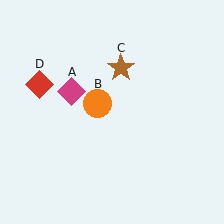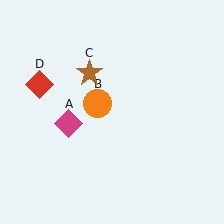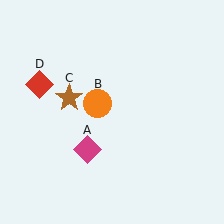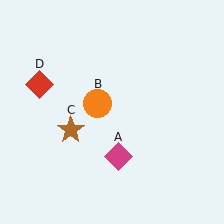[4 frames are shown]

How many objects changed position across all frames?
2 objects changed position: magenta diamond (object A), brown star (object C).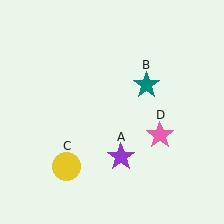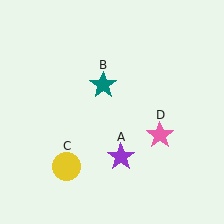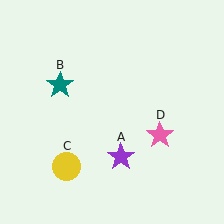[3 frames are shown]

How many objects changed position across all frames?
1 object changed position: teal star (object B).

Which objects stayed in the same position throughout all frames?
Purple star (object A) and yellow circle (object C) and pink star (object D) remained stationary.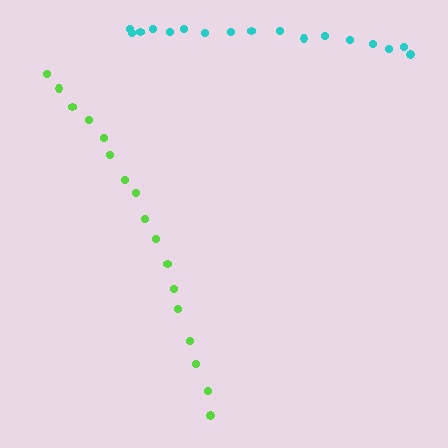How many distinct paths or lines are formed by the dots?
There are 2 distinct paths.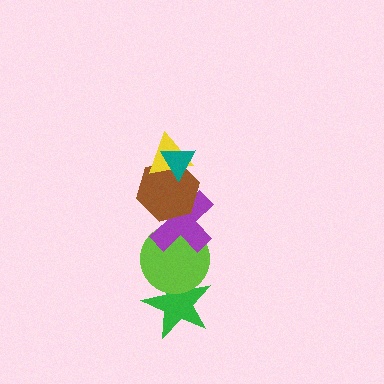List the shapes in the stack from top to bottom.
From top to bottom: the teal triangle, the yellow triangle, the brown hexagon, the purple cross, the lime circle, the green star.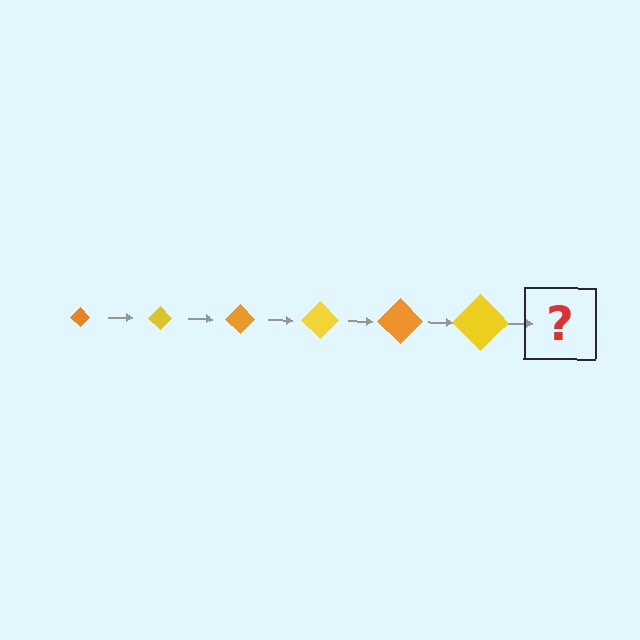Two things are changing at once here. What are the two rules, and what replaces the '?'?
The two rules are that the diamond grows larger each step and the color cycles through orange and yellow. The '?' should be an orange diamond, larger than the previous one.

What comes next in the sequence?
The next element should be an orange diamond, larger than the previous one.